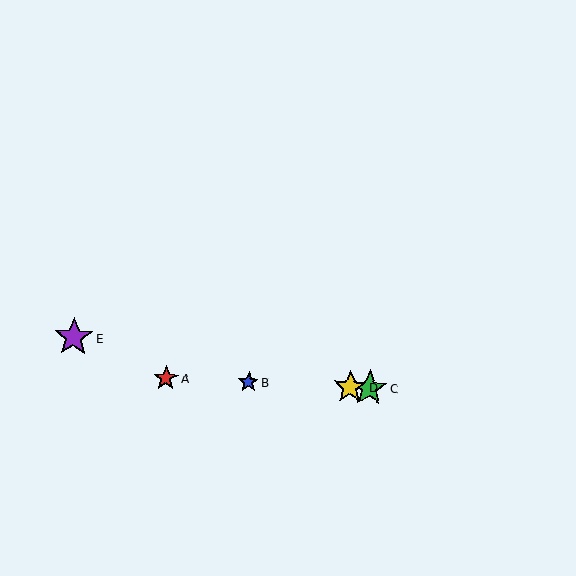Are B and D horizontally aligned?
Yes, both are at y≈382.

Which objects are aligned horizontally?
Objects A, B, C, D are aligned horizontally.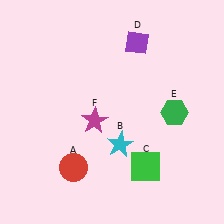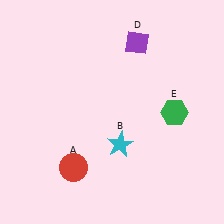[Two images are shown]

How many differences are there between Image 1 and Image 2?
There are 2 differences between the two images.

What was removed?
The green square (C), the magenta star (F) were removed in Image 2.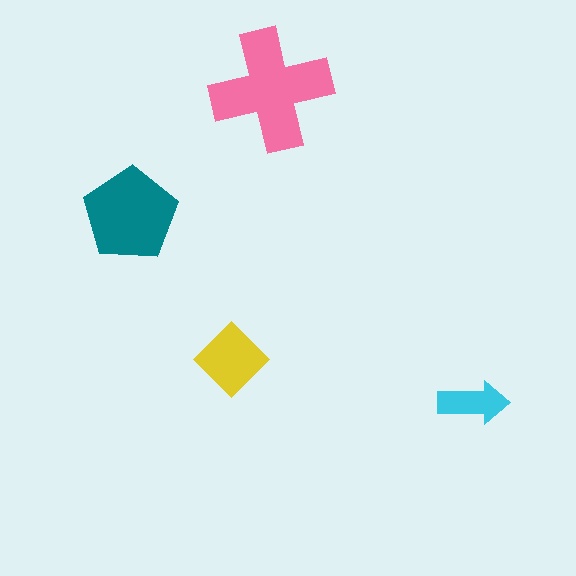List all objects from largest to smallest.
The pink cross, the teal pentagon, the yellow diamond, the cyan arrow.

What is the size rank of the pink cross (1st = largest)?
1st.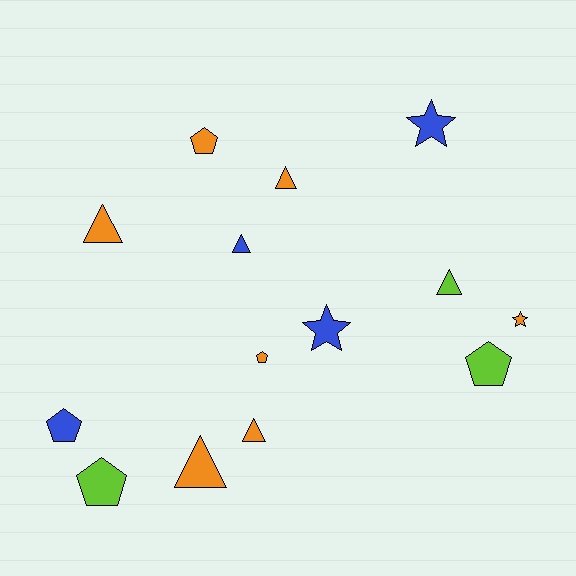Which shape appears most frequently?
Triangle, with 6 objects.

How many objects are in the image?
There are 14 objects.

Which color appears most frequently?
Orange, with 7 objects.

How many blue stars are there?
There are 2 blue stars.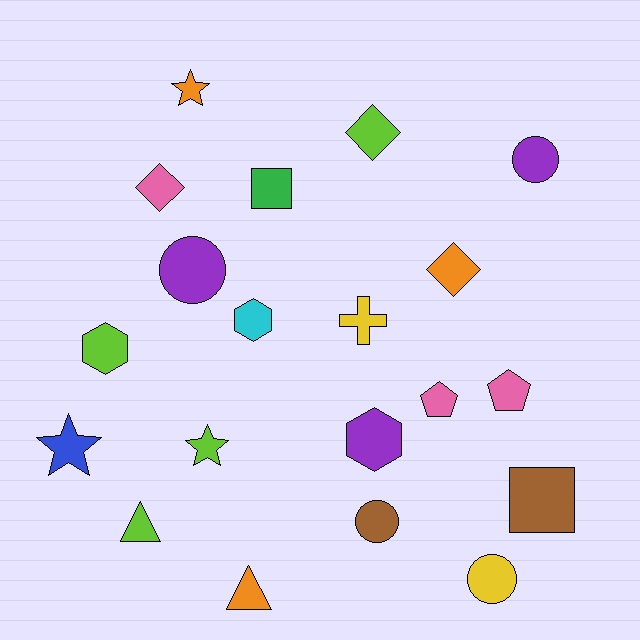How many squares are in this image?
There are 2 squares.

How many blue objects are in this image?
There is 1 blue object.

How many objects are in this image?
There are 20 objects.